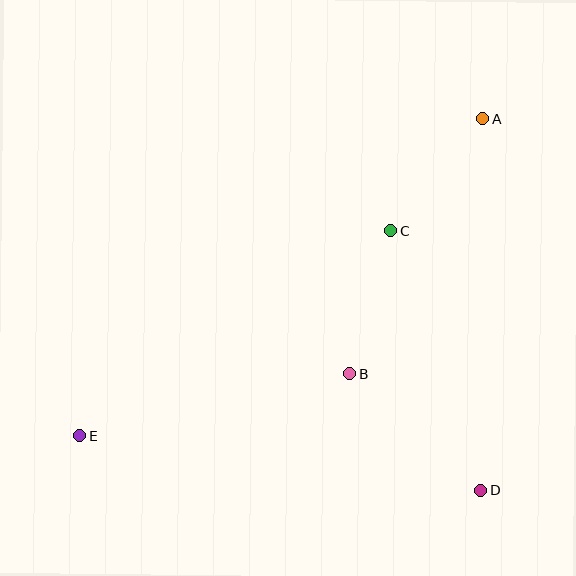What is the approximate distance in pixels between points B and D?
The distance between B and D is approximately 176 pixels.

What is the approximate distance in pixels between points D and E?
The distance between D and E is approximately 404 pixels.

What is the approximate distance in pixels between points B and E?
The distance between B and E is approximately 277 pixels.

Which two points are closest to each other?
Points A and C are closest to each other.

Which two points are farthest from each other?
Points A and E are farthest from each other.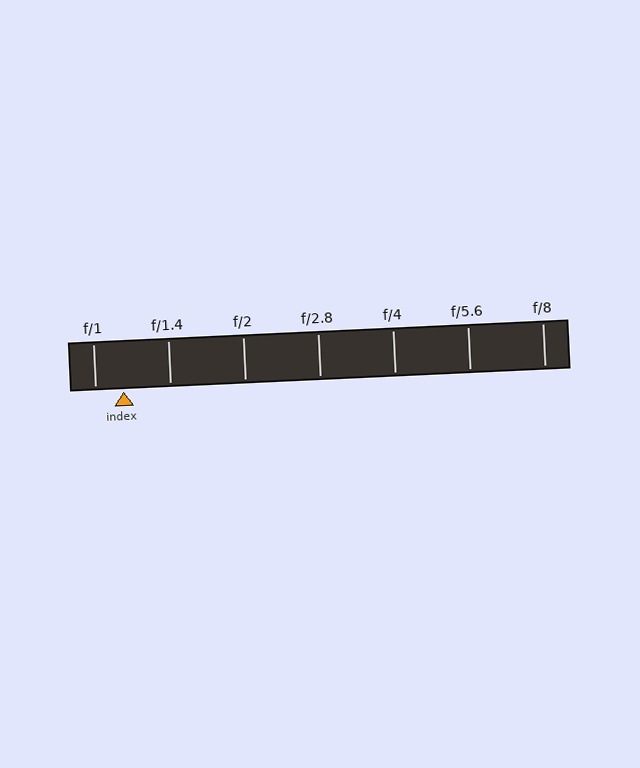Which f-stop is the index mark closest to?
The index mark is closest to f/1.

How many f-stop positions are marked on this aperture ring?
There are 7 f-stop positions marked.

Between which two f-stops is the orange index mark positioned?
The index mark is between f/1 and f/1.4.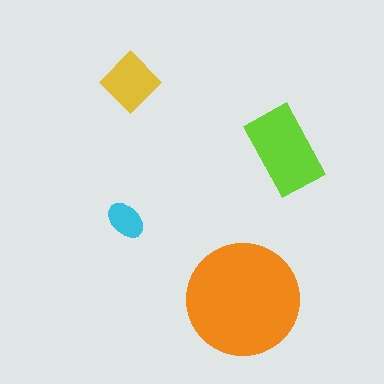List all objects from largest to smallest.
The orange circle, the lime rectangle, the yellow diamond, the cyan ellipse.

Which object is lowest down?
The orange circle is bottommost.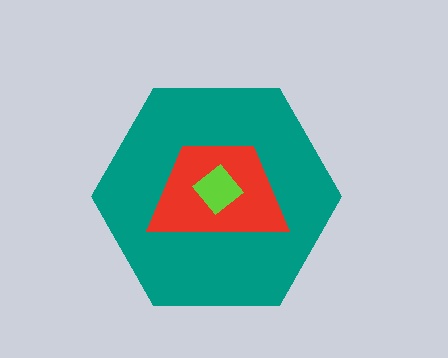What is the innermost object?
The lime diamond.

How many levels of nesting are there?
3.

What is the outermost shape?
The teal hexagon.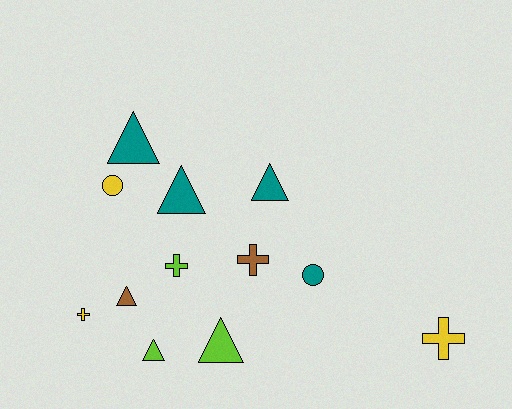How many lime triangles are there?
There are 2 lime triangles.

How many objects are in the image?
There are 12 objects.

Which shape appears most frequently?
Triangle, with 6 objects.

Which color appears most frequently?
Teal, with 4 objects.